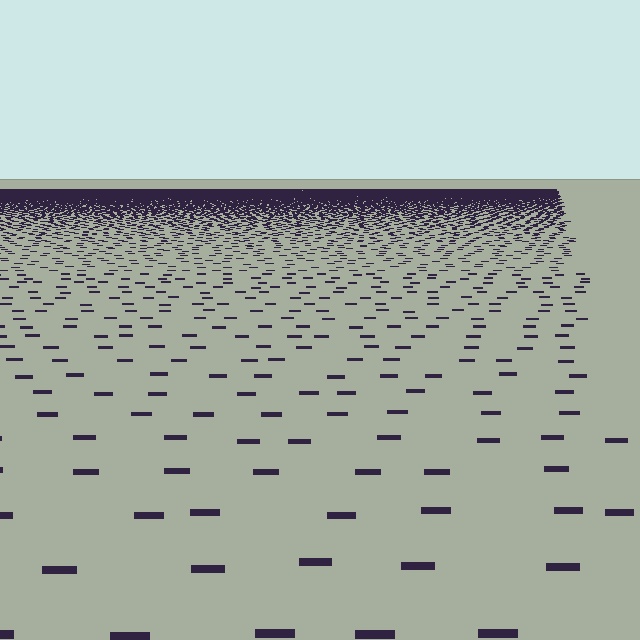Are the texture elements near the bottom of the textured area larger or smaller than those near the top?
Larger. Near the bottom, elements are closer to the viewer and appear at a bigger on-screen size.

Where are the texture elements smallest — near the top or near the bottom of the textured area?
Near the top.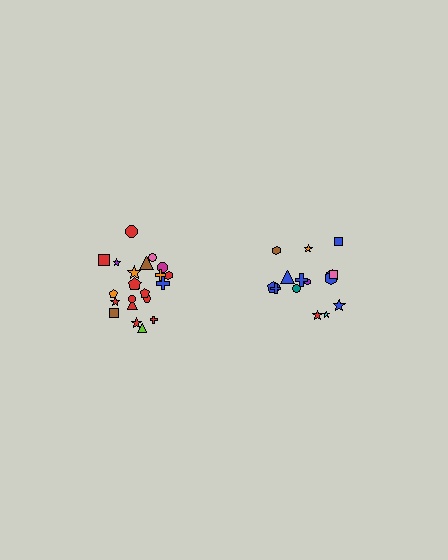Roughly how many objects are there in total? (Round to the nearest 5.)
Roughly 35 objects in total.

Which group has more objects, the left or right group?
The left group.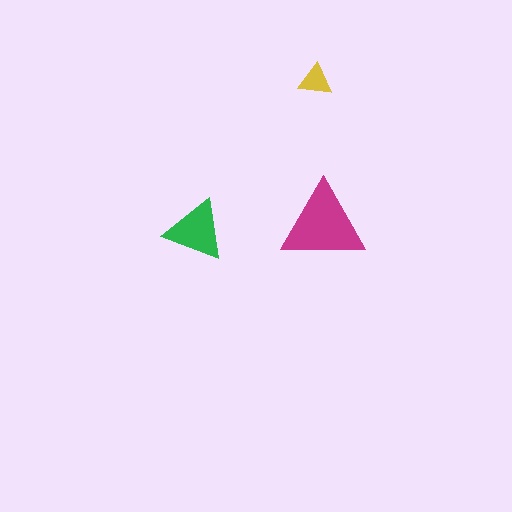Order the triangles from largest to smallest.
the magenta one, the green one, the yellow one.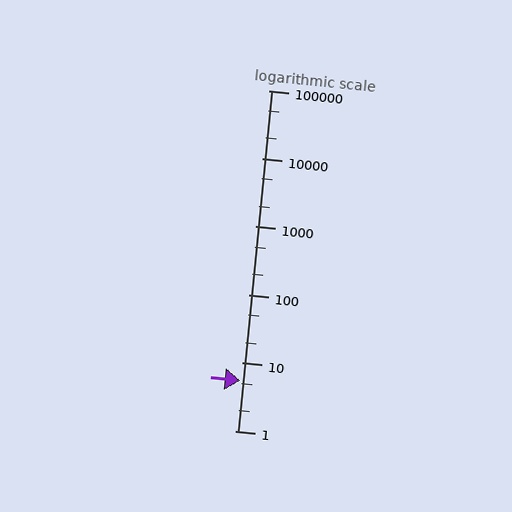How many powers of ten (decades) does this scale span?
The scale spans 5 decades, from 1 to 100000.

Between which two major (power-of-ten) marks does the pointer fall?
The pointer is between 1 and 10.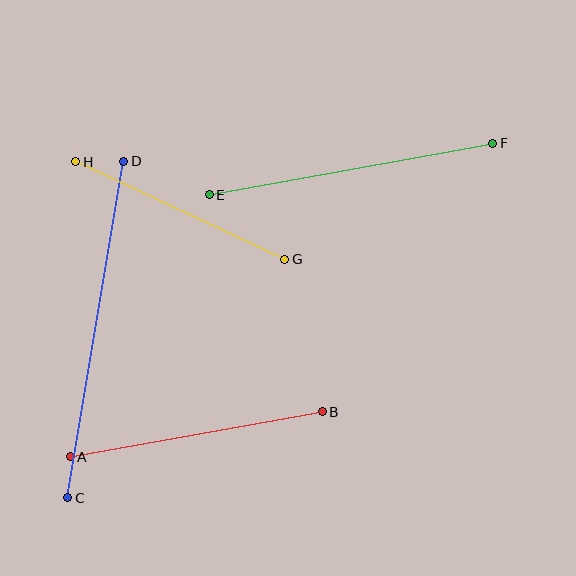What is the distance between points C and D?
The distance is approximately 341 pixels.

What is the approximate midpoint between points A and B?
The midpoint is at approximately (196, 434) pixels.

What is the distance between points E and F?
The distance is approximately 288 pixels.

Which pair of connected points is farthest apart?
Points C and D are farthest apart.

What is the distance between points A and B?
The distance is approximately 256 pixels.